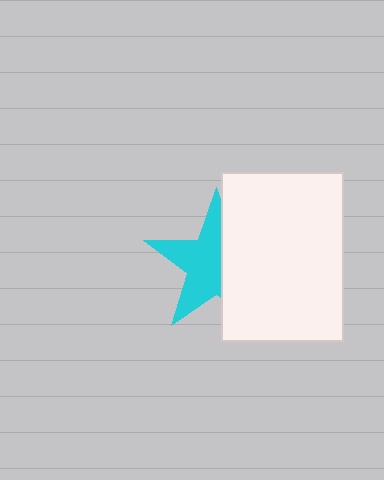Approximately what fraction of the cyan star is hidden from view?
Roughly 42% of the cyan star is hidden behind the white rectangle.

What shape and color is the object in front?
The object in front is a white rectangle.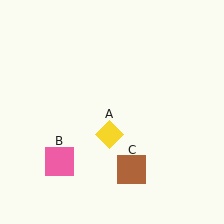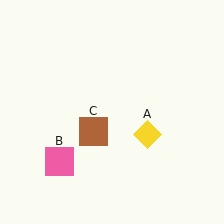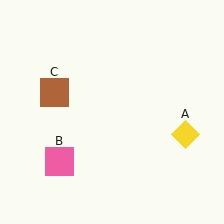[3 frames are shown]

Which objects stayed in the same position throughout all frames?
Pink square (object B) remained stationary.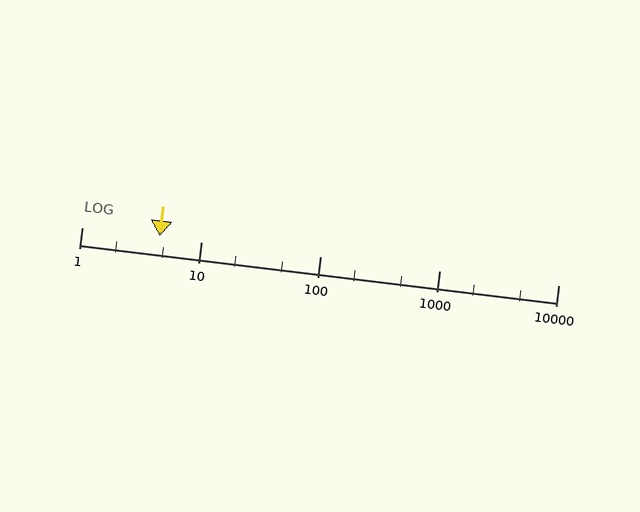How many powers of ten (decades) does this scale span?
The scale spans 4 decades, from 1 to 10000.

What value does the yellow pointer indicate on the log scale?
The pointer indicates approximately 4.5.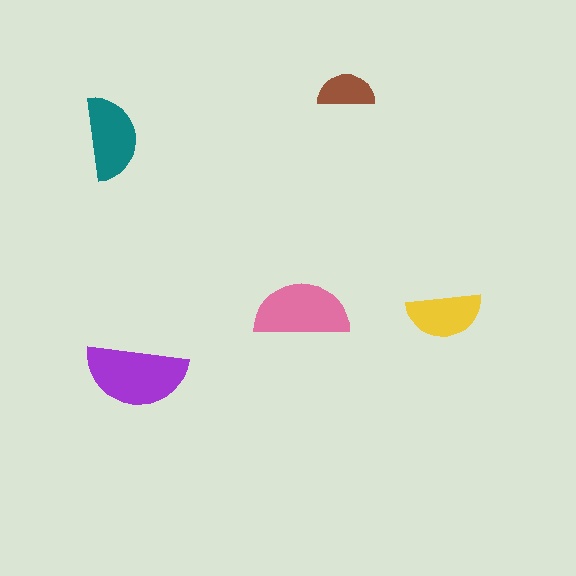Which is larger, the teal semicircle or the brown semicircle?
The teal one.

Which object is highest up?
The brown semicircle is topmost.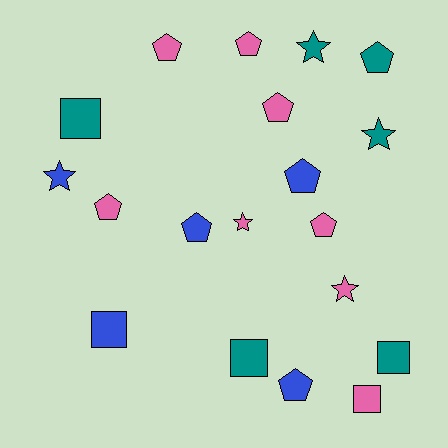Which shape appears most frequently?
Pentagon, with 9 objects.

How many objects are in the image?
There are 19 objects.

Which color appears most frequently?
Pink, with 8 objects.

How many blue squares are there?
There is 1 blue square.